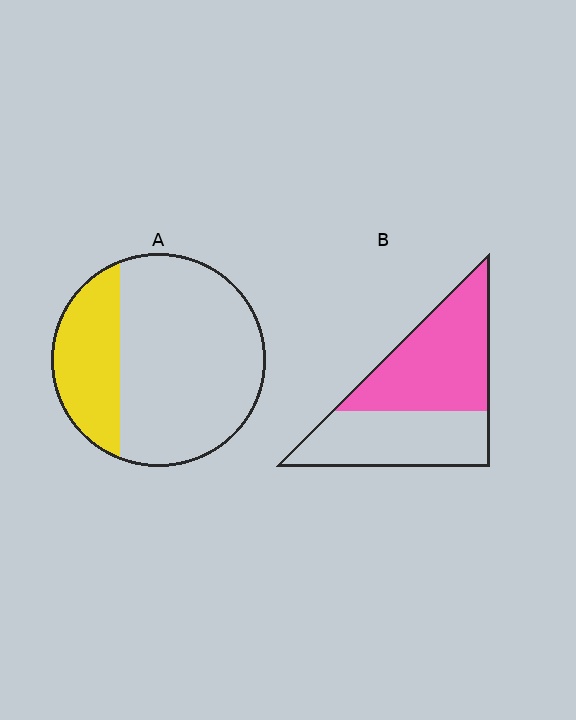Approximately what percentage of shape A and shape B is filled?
A is approximately 30% and B is approximately 55%.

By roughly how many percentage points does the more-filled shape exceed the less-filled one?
By roughly 25 percentage points (B over A).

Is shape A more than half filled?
No.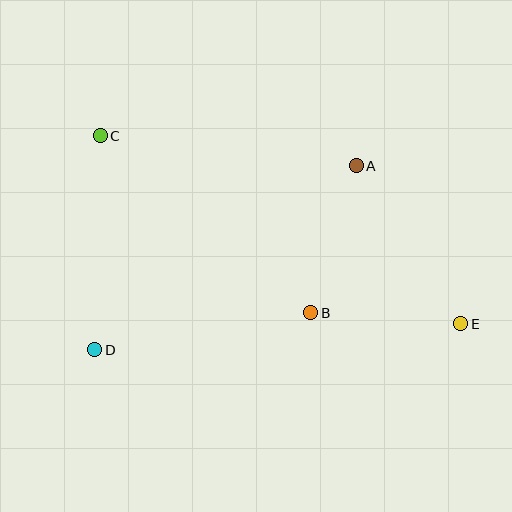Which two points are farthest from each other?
Points C and E are farthest from each other.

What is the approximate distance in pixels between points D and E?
The distance between D and E is approximately 367 pixels.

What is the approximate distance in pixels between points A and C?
The distance between A and C is approximately 258 pixels.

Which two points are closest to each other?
Points B and E are closest to each other.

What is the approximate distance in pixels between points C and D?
The distance between C and D is approximately 214 pixels.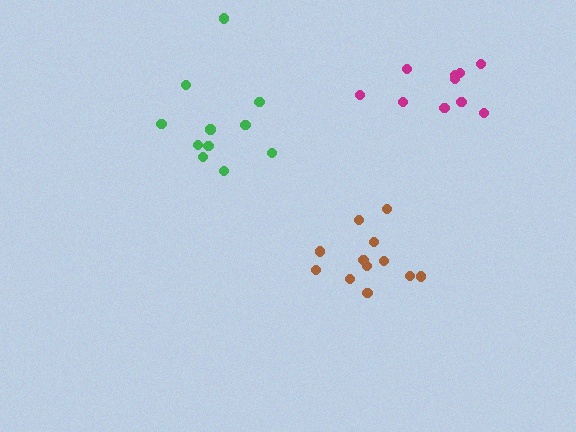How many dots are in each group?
Group 1: 12 dots, Group 2: 10 dots, Group 3: 11 dots (33 total).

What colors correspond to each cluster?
The clusters are colored: brown, magenta, green.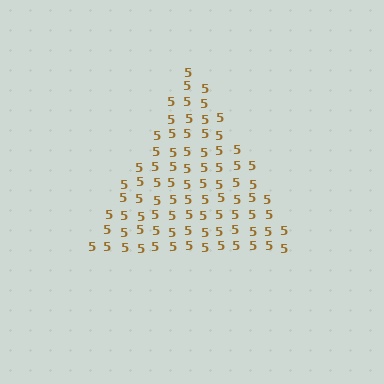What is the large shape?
The large shape is a triangle.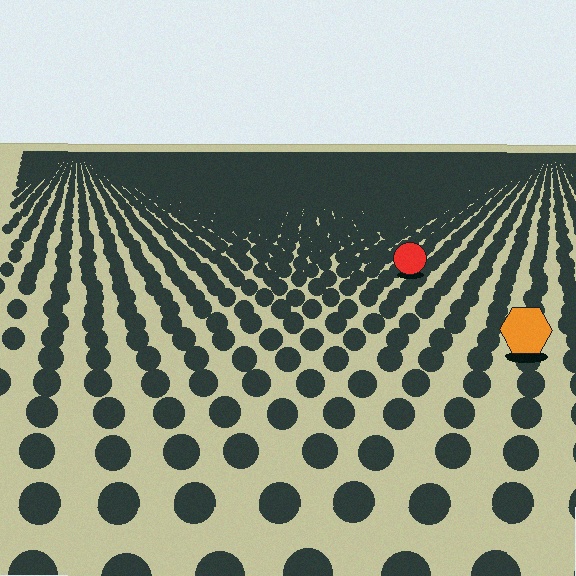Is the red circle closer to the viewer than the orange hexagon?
No. The orange hexagon is closer — you can tell from the texture gradient: the ground texture is coarser near it.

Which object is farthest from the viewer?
The red circle is farthest from the viewer. It appears smaller and the ground texture around it is denser.